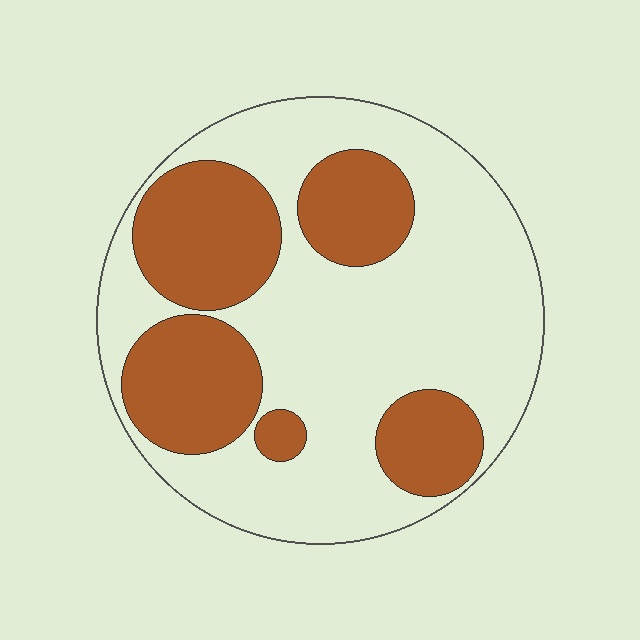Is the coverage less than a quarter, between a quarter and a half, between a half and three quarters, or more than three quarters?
Between a quarter and a half.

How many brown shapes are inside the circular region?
5.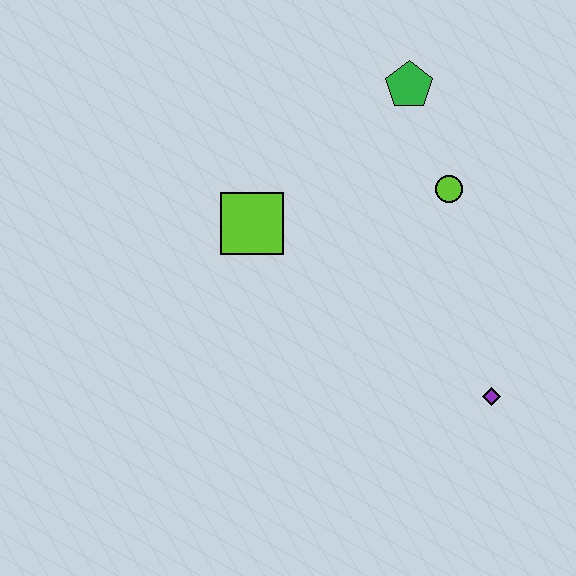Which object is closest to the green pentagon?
The lime circle is closest to the green pentagon.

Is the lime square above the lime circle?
No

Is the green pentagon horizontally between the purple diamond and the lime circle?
No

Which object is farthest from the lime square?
The purple diamond is farthest from the lime square.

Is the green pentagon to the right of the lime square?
Yes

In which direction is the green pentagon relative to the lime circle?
The green pentagon is above the lime circle.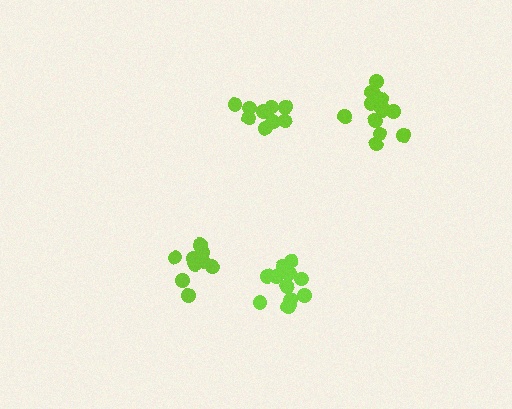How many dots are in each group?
Group 1: 12 dots, Group 2: 13 dots, Group 3: 9 dots, Group 4: 9 dots (43 total).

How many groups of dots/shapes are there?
There are 4 groups.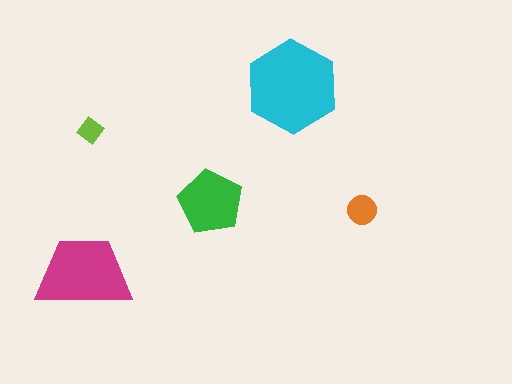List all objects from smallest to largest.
The lime diamond, the orange circle, the green pentagon, the magenta trapezoid, the cyan hexagon.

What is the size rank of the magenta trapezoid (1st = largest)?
2nd.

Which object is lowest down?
The magenta trapezoid is bottommost.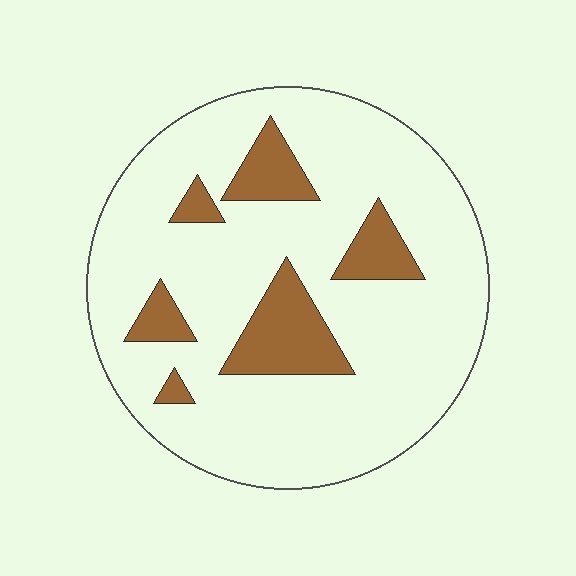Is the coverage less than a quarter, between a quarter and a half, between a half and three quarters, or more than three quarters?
Less than a quarter.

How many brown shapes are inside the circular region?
6.